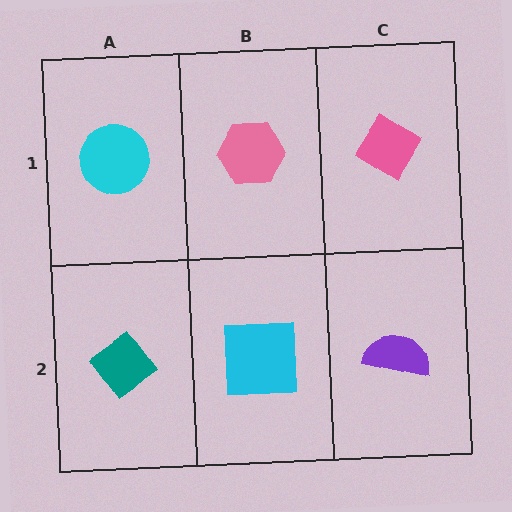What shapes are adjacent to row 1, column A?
A teal diamond (row 2, column A), a pink hexagon (row 1, column B).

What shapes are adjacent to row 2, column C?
A pink diamond (row 1, column C), a cyan square (row 2, column B).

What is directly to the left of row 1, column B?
A cyan circle.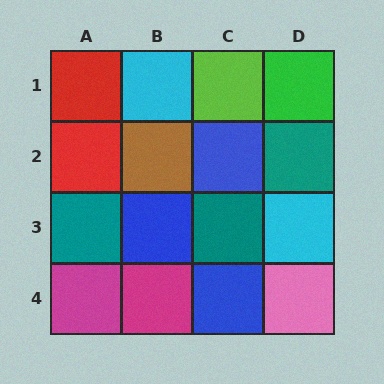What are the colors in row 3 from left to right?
Teal, blue, teal, cyan.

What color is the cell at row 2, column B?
Brown.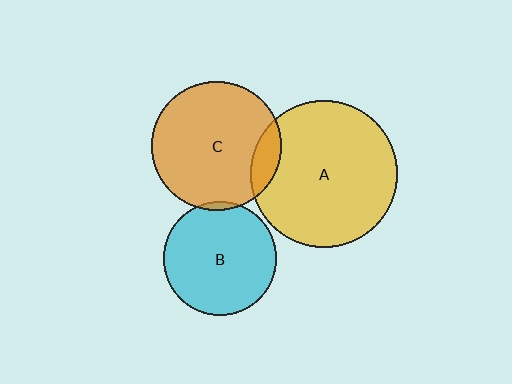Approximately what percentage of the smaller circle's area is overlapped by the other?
Approximately 10%.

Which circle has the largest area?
Circle A (yellow).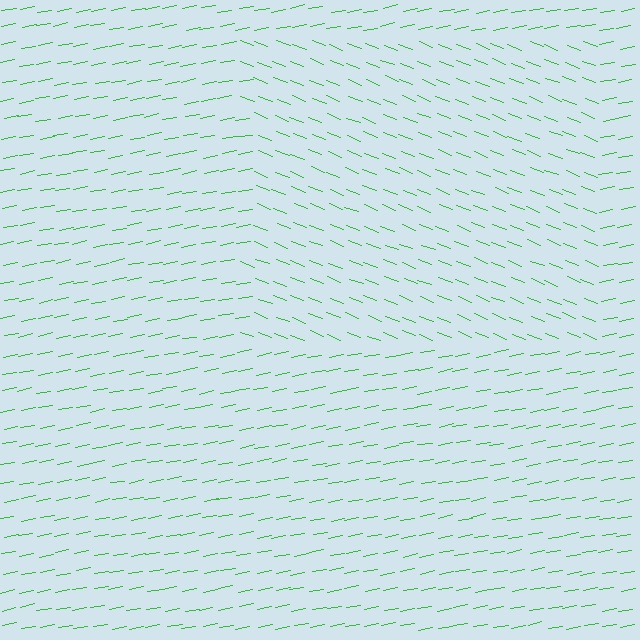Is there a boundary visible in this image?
Yes, there is a texture boundary formed by a change in line orientation.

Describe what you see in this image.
The image is filled with small green line segments. A rectangle region in the image has lines oriented differently from the surrounding lines, creating a visible texture boundary.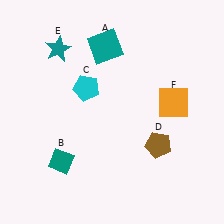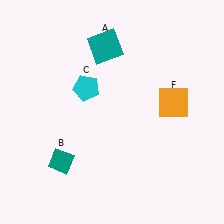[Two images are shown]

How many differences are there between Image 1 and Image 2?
There are 2 differences between the two images.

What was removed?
The teal star (E), the brown pentagon (D) were removed in Image 2.